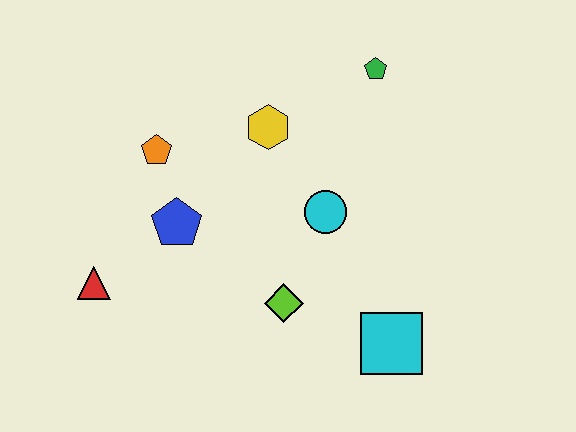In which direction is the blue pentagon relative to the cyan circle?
The blue pentagon is to the left of the cyan circle.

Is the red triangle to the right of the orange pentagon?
No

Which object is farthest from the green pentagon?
The red triangle is farthest from the green pentagon.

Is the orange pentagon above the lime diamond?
Yes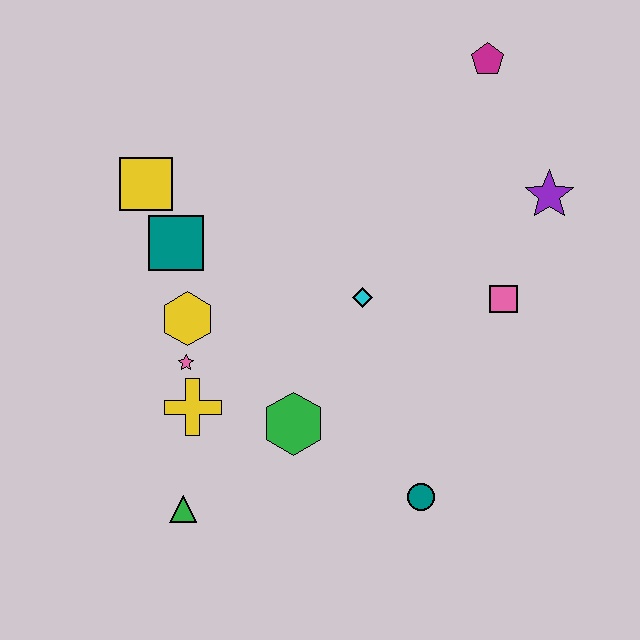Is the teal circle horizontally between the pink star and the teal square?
No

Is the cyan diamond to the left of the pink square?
Yes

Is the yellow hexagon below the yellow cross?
No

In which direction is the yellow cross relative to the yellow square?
The yellow cross is below the yellow square.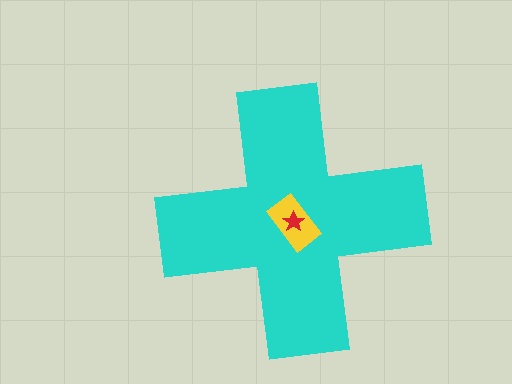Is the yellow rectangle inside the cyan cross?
Yes.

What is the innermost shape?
The red star.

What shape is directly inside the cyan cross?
The yellow rectangle.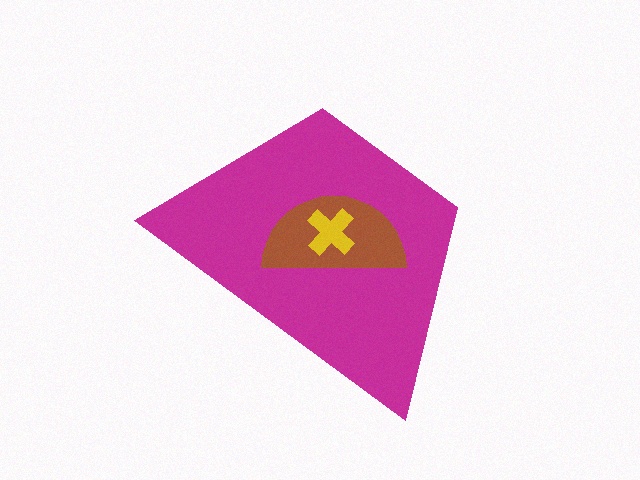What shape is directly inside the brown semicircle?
The yellow cross.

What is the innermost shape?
The yellow cross.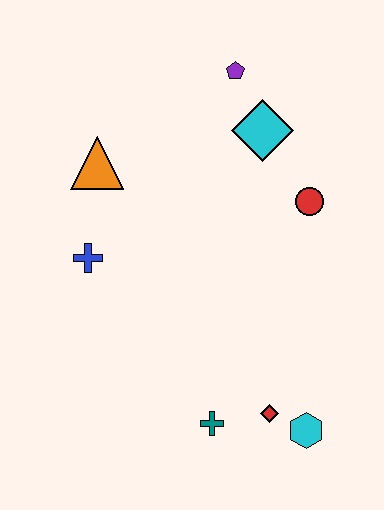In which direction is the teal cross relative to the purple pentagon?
The teal cross is below the purple pentagon.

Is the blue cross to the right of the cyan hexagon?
No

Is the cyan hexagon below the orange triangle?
Yes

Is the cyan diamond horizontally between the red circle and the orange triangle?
Yes